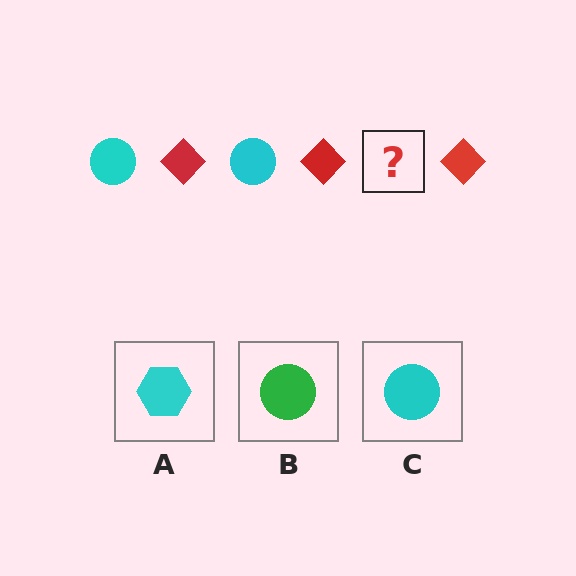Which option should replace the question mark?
Option C.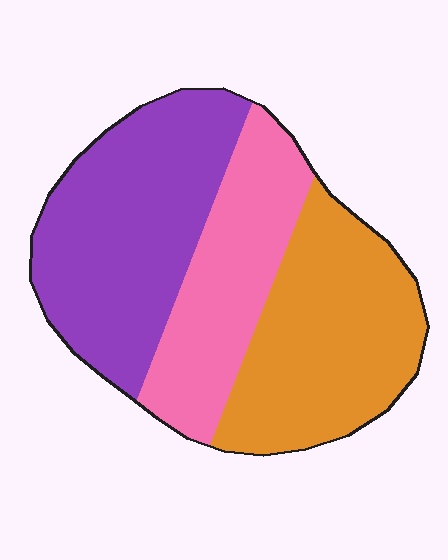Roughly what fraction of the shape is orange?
Orange takes up about one third (1/3) of the shape.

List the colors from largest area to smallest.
From largest to smallest: purple, orange, pink.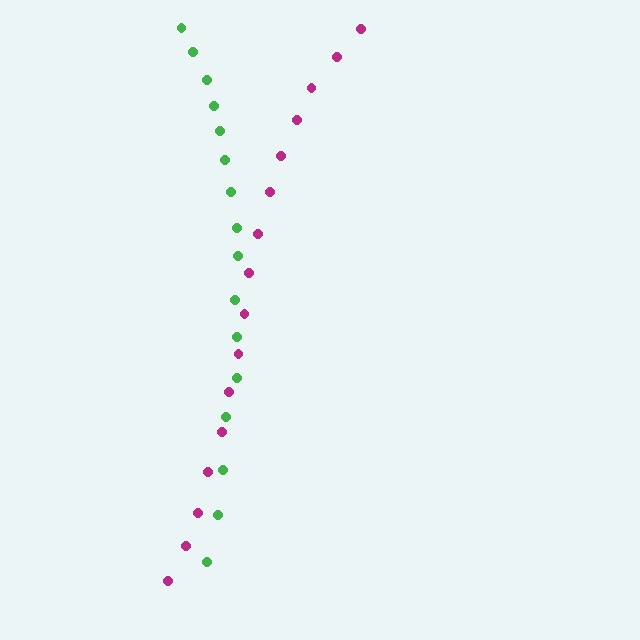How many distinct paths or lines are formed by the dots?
There are 2 distinct paths.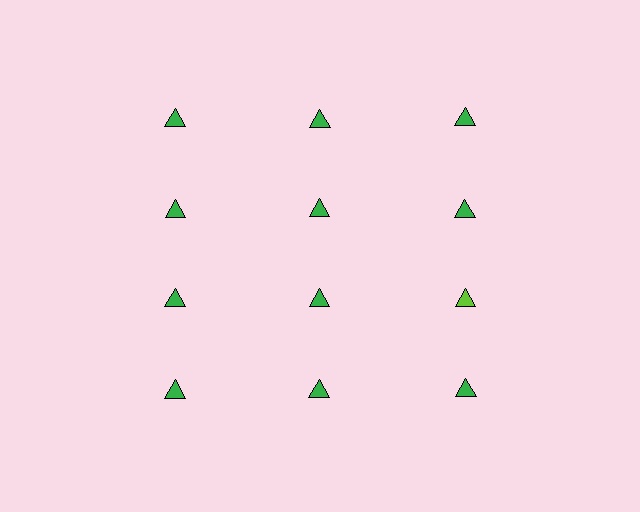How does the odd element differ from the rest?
It has a different color: lime instead of green.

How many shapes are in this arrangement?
There are 12 shapes arranged in a grid pattern.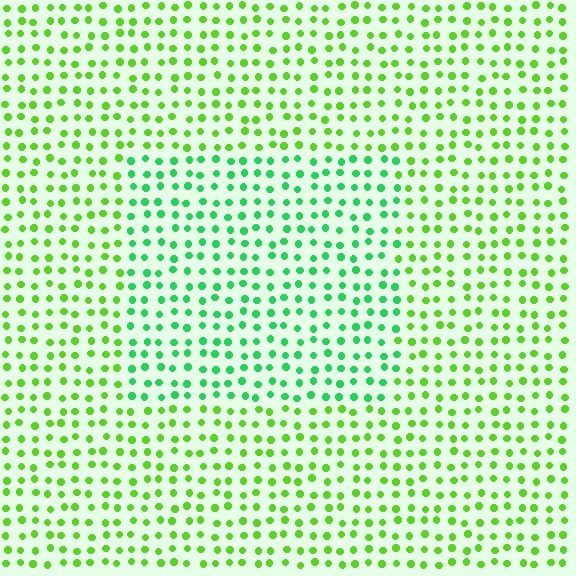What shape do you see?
I see a rectangle.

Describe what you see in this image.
The image is filled with small lime elements in a uniform arrangement. A rectangle-shaped region is visible where the elements are tinted to a slightly different hue, forming a subtle color boundary.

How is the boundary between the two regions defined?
The boundary is defined purely by a slight shift in hue (about 37 degrees). Spacing, size, and orientation are identical on both sides.